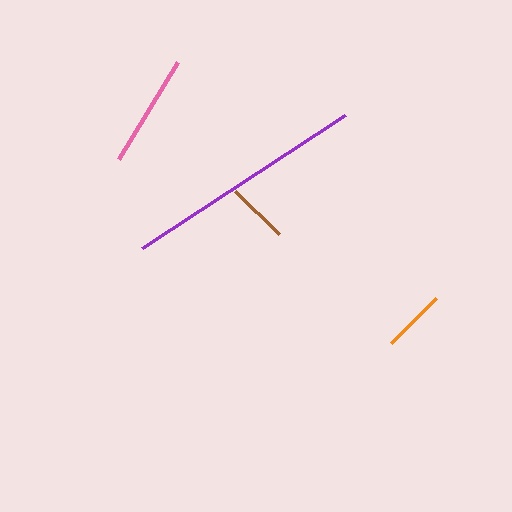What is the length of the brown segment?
The brown segment is approximately 62 pixels long.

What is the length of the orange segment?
The orange segment is approximately 64 pixels long.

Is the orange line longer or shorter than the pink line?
The pink line is longer than the orange line.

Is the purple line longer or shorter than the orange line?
The purple line is longer than the orange line.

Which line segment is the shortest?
The brown line is the shortest at approximately 62 pixels.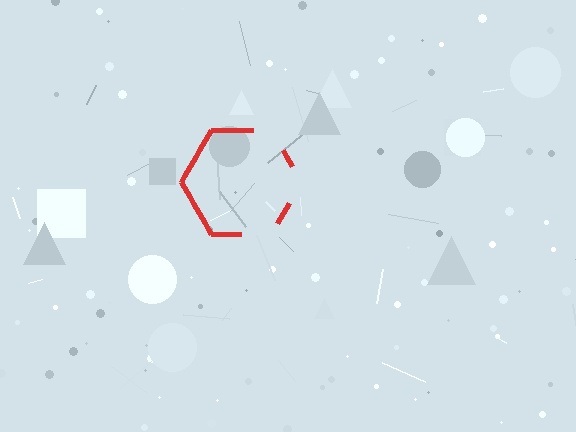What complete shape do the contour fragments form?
The contour fragments form a hexagon.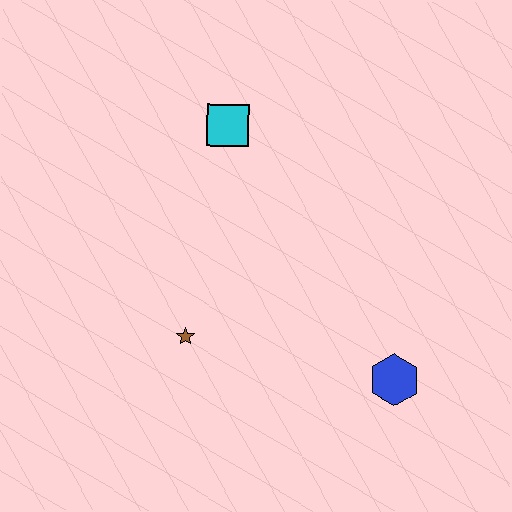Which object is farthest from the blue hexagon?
The cyan square is farthest from the blue hexagon.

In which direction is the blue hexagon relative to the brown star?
The blue hexagon is to the right of the brown star.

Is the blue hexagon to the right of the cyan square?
Yes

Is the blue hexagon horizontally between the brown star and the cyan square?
No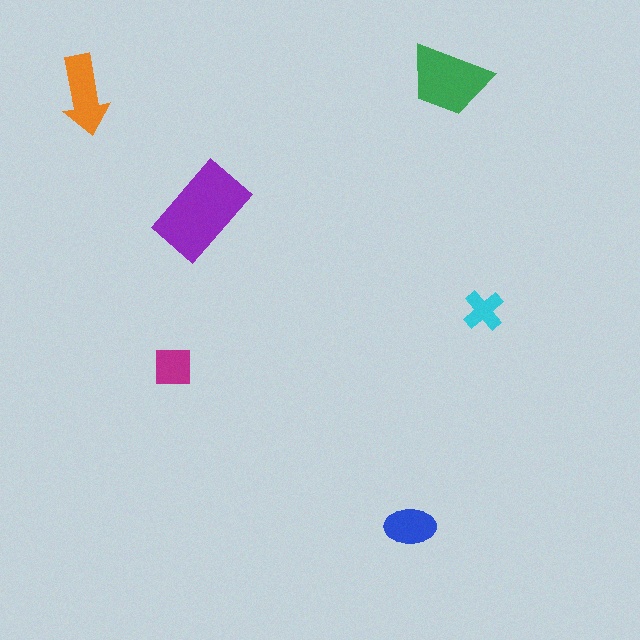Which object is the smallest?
The cyan cross.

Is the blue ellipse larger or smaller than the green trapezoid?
Smaller.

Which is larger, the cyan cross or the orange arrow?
The orange arrow.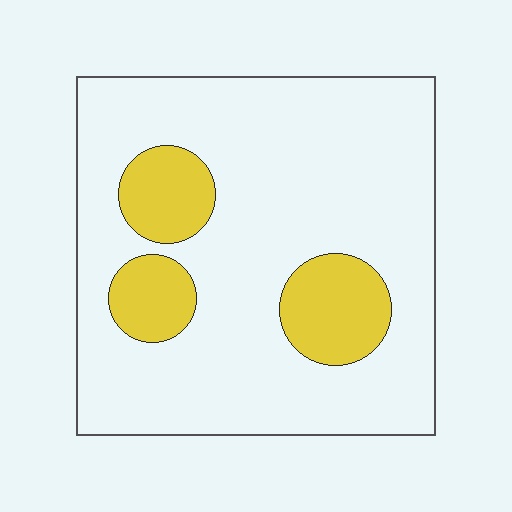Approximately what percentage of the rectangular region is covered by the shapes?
Approximately 20%.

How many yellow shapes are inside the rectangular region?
3.